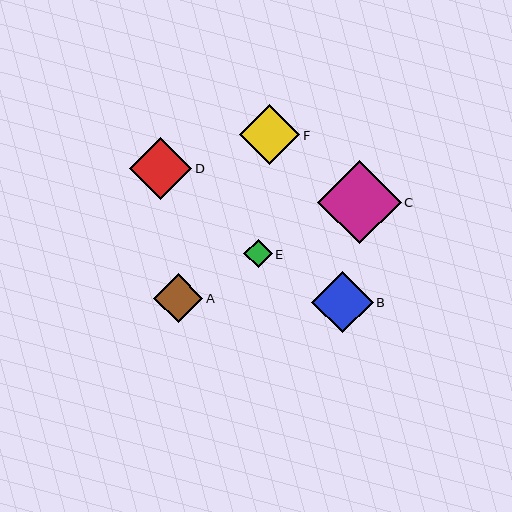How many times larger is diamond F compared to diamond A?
Diamond F is approximately 1.2 times the size of diamond A.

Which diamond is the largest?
Diamond C is the largest with a size of approximately 84 pixels.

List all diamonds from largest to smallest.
From largest to smallest: C, D, B, F, A, E.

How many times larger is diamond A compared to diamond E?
Diamond A is approximately 1.7 times the size of diamond E.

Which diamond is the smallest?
Diamond E is the smallest with a size of approximately 28 pixels.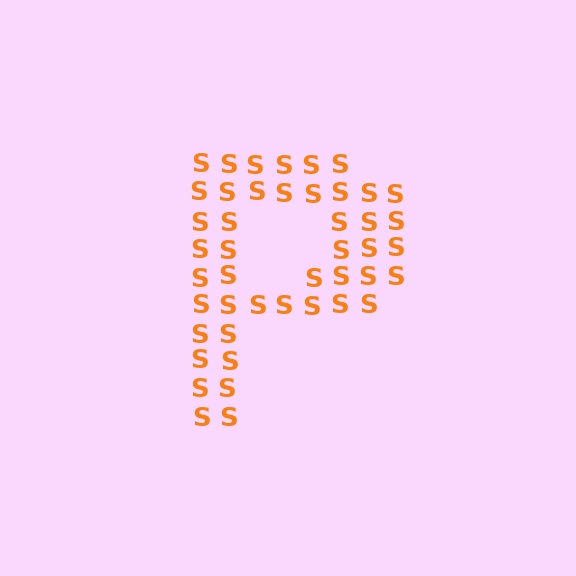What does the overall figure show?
The overall figure shows the letter P.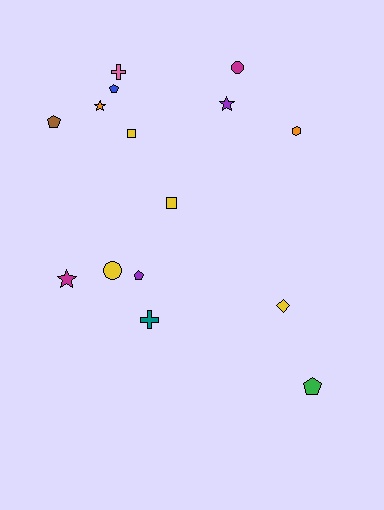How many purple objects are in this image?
There are 2 purple objects.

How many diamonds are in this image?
There is 1 diamond.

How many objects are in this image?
There are 15 objects.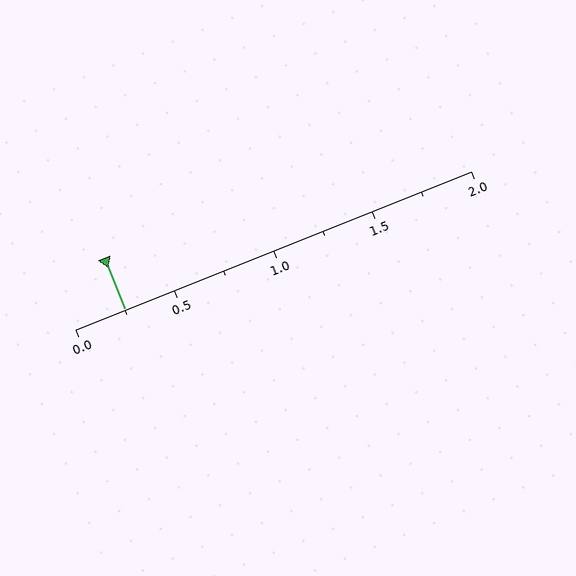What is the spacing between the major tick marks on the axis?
The major ticks are spaced 0.5 apart.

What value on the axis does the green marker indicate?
The marker indicates approximately 0.25.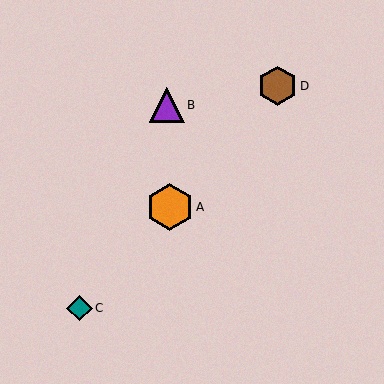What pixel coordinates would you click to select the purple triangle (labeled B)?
Click at (167, 105) to select the purple triangle B.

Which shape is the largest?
The orange hexagon (labeled A) is the largest.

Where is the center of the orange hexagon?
The center of the orange hexagon is at (170, 207).